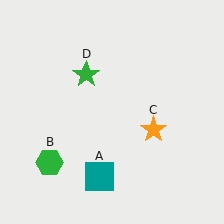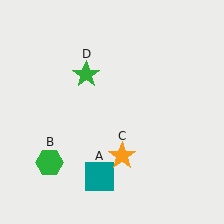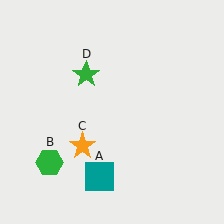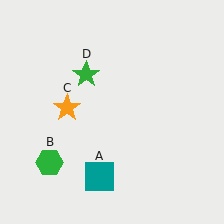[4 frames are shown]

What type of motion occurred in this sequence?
The orange star (object C) rotated clockwise around the center of the scene.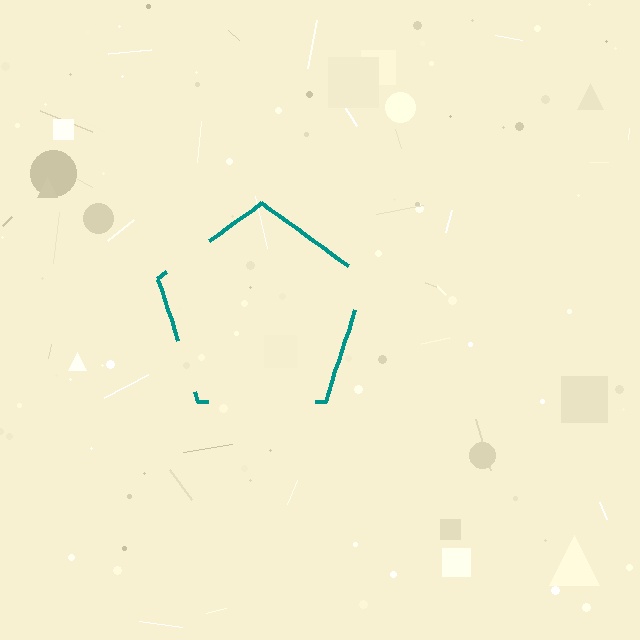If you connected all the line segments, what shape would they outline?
They would outline a pentagon.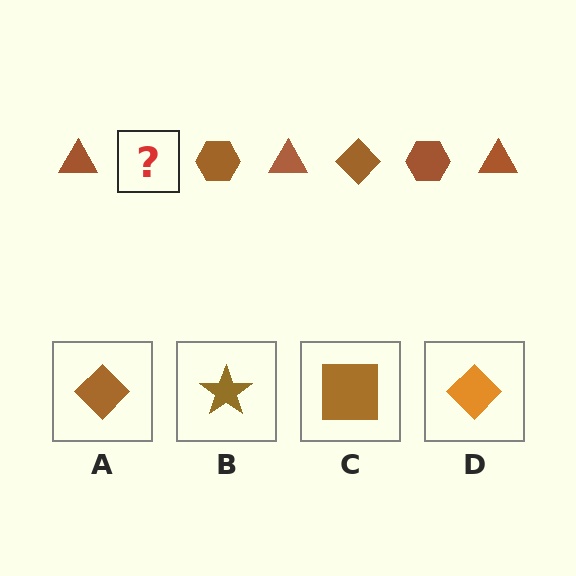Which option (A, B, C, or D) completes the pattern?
A.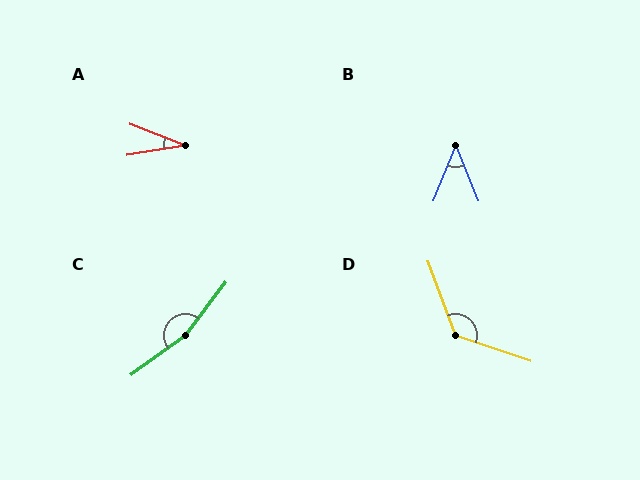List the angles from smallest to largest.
A (30°), B (44°), D (129°), C (163°).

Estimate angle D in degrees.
Approximately 129 degrees.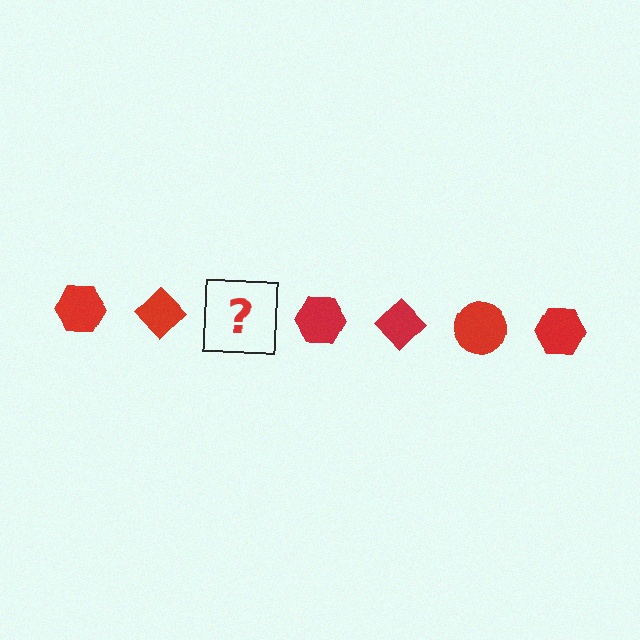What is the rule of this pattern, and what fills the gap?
The rule is that the pattern cycles through hexagon, diamond, circle shapes in red. The gap should be filled with a red circle.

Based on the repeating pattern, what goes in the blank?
The blank should be a red circle.